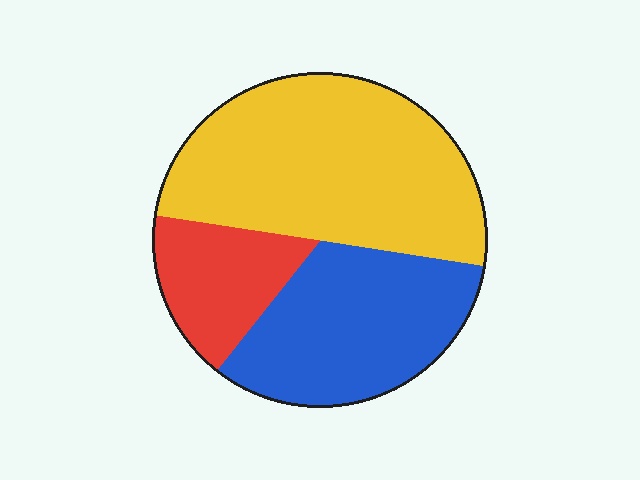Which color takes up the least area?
Red, at roughly 15%.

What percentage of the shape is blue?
Blue takes up about one third (1/3) of the shape.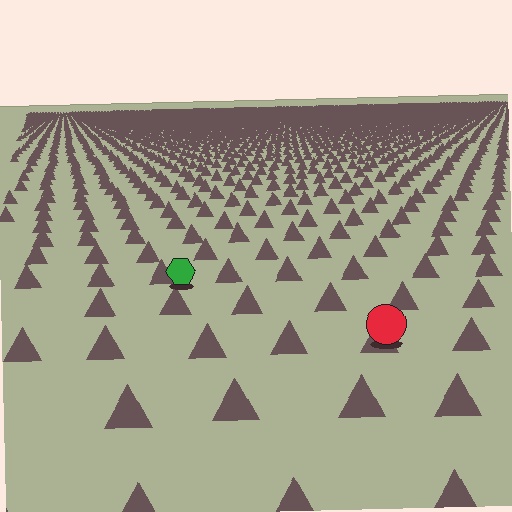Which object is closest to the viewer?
The red circle is closest. The texture marks near it are larger and more spread out.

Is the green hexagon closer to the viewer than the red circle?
No. The red circle is closer — you can tell from the texture gradient: the ground texture is coarser near it.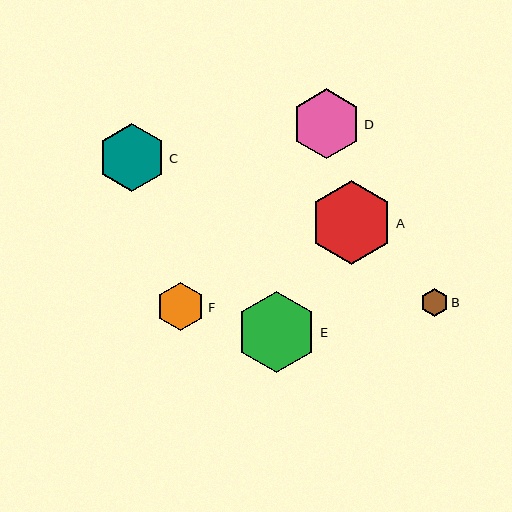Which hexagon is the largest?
Hexagon A is the largest with a size of approximately 83 pixels.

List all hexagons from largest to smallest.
From largest to smallest: A, E, D, C, F, B.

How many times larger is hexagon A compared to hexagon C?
Hexagon A is approximately 1.2 times the size of hexagon C.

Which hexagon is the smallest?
Hexagon B is the smallest with a size of approximately 27 pixels.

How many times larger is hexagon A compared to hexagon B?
Hexagon A is approximately 3.0 times the size of hexagon B.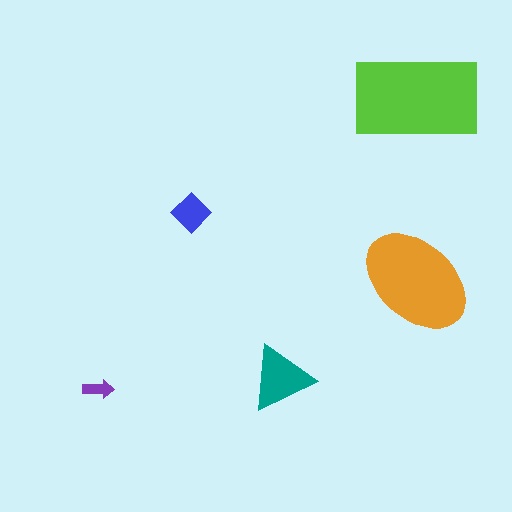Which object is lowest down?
The purple arrow is bottommost.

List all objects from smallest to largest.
The purple arrow, the blue diamond, the teal triangle, the orange ellipse, the lime rectangle.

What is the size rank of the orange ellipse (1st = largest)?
2nd.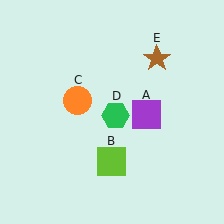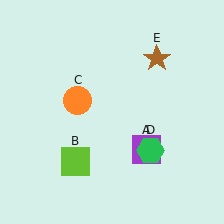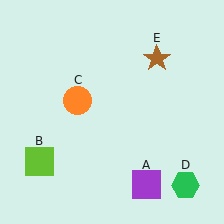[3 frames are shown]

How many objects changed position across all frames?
3 objects changed position: purple square (object A), lime square (object B), green hexagon (object D).